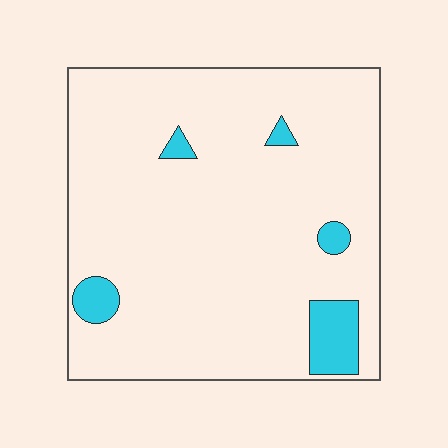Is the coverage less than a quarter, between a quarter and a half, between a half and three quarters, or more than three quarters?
Less than a quarter.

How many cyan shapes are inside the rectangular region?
5.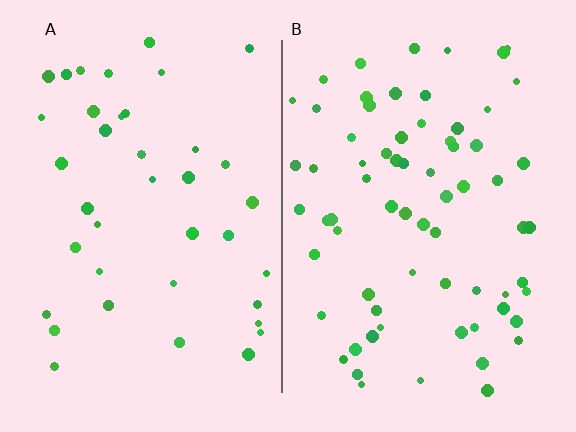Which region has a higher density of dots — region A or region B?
B (the right).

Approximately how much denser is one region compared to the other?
Approximately 1.8× — region B over region A.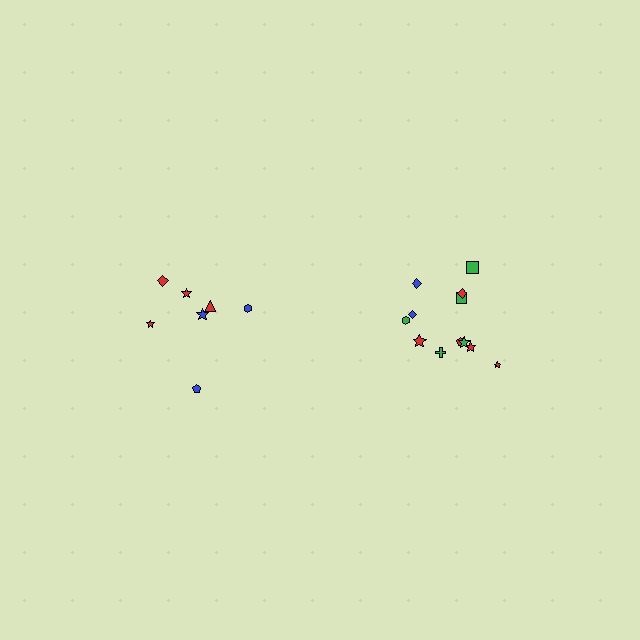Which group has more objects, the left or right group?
The right group.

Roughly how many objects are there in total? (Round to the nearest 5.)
Roughly 20 objects in total.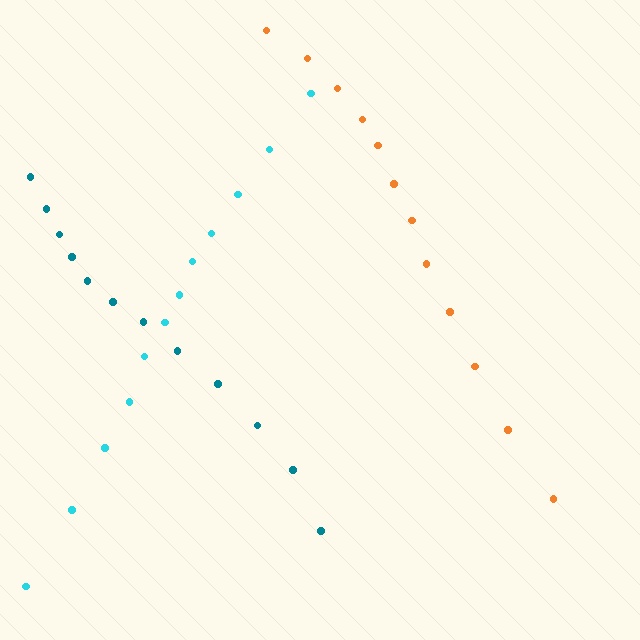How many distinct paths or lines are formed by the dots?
There are 3 distinct paths.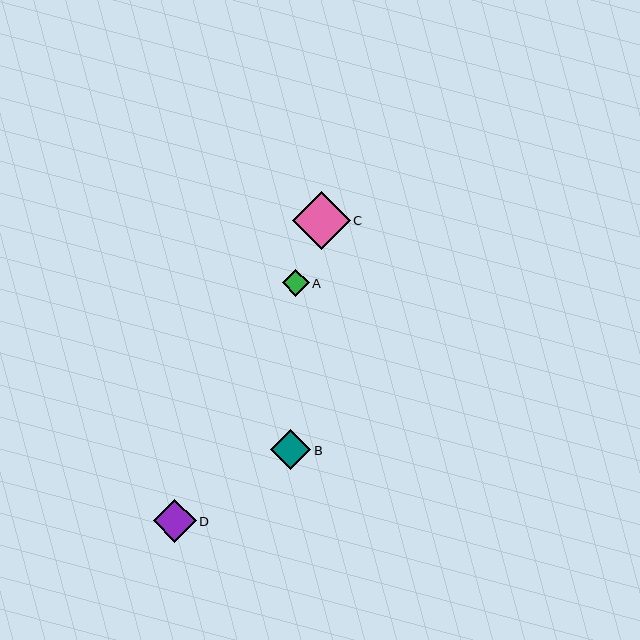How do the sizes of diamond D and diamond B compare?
Diamond D and diamond B are approximately the same size.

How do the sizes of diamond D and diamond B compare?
Diamond D and diamond B are approximately the same size.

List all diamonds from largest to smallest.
From largest to smallest: C, D, B, A.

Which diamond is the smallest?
Diamond A is the smallest with a size of approximately 27 pixels.